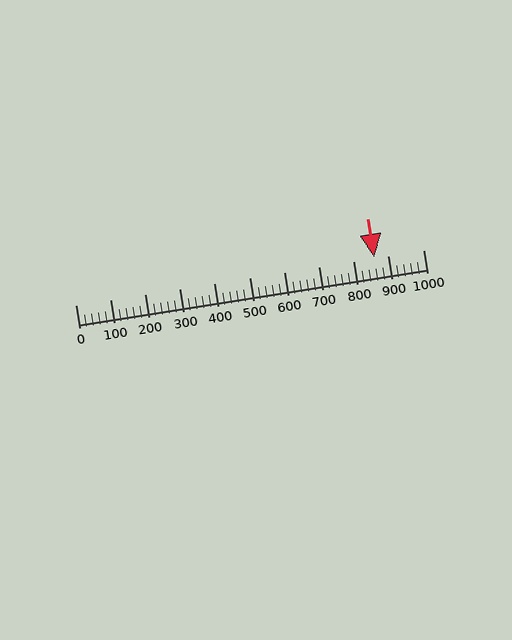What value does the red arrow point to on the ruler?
The red arrow points to approximately 860.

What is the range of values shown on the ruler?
The ruler shows values from 0 to 1000.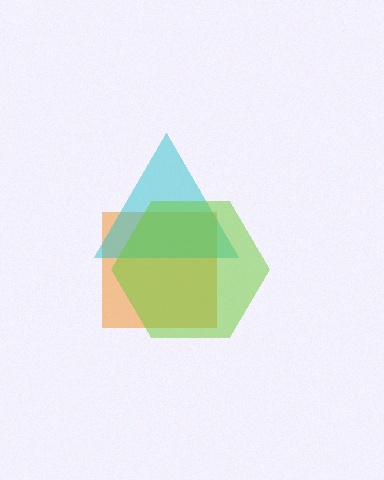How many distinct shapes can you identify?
There are 3 distinct shapes: an orange square, a cyan triangle, a lime hexagon.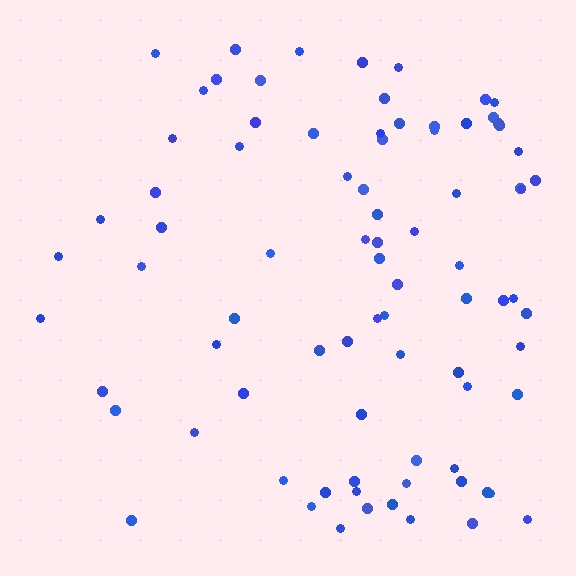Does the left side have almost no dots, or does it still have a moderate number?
Still a moderate number, just noticeably fewer than the right.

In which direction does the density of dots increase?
From left to right, with the right side densest.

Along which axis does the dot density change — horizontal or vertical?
Horizontal.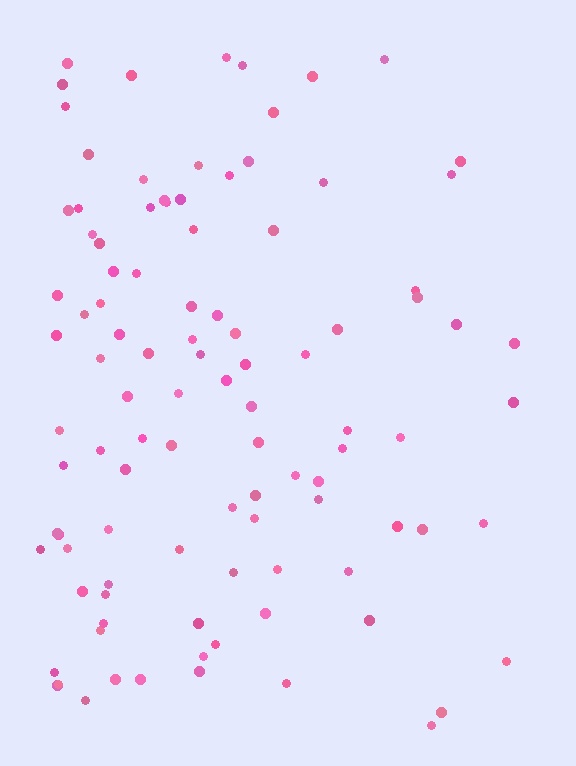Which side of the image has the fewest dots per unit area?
The right.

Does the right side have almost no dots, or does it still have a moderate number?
Still a moderate number, just noticeably fewer than the left.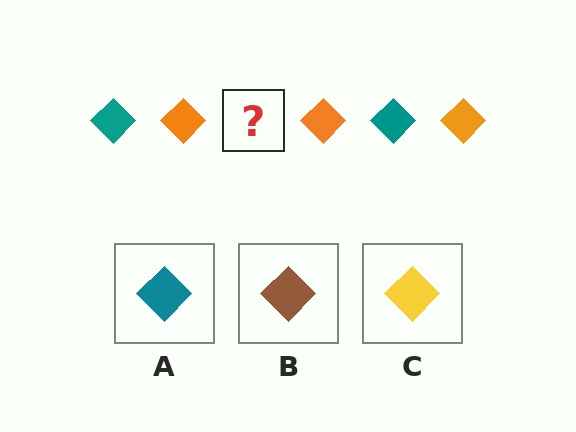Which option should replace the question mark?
Option A.